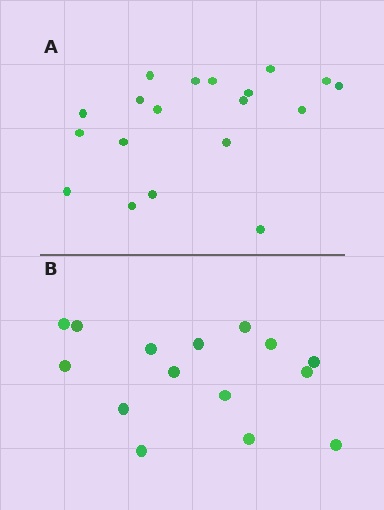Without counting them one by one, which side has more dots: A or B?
Region A (the top region) has more dots.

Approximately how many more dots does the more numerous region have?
Region A has about 4 more dots than region B.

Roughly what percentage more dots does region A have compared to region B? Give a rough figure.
About 25% more.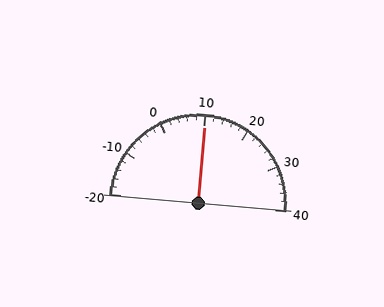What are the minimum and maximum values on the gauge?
The gauge ranges from -20 to 40.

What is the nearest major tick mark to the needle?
The nearest major tick mark is 10.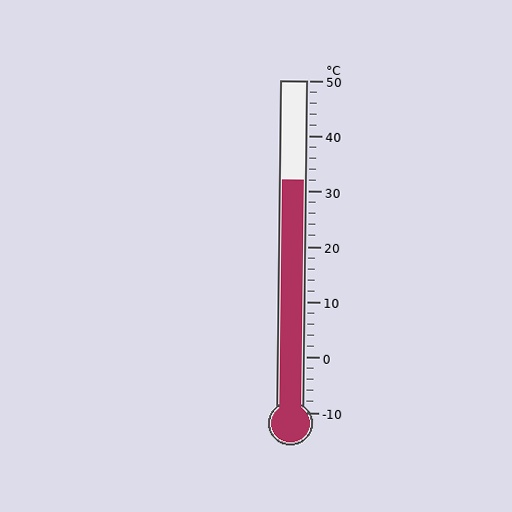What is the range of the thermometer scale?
The thermometer scale ranges from -10°C to 50°C.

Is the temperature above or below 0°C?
The temperature is above 0°C.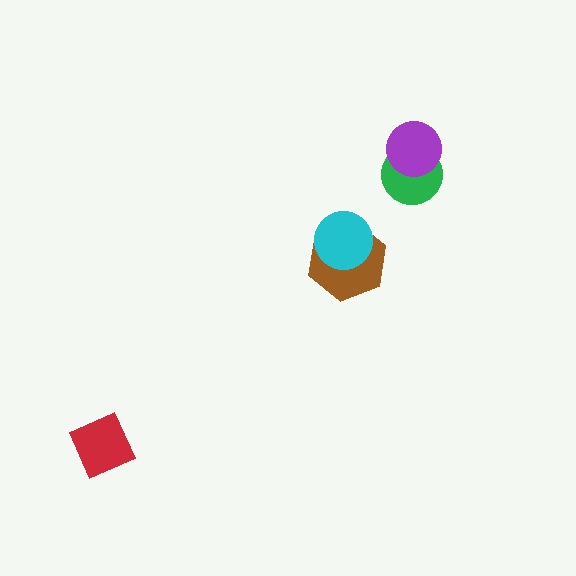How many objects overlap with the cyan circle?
1 object overlaps with the cyan circle.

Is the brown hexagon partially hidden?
Yes, it is partially covered by another shape.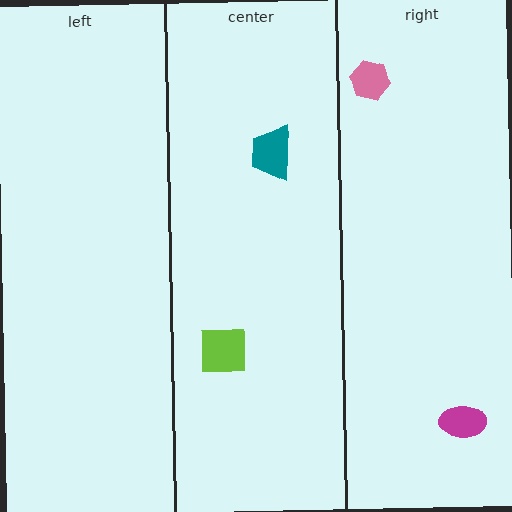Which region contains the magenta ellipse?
The right region.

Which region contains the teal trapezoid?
The center region.